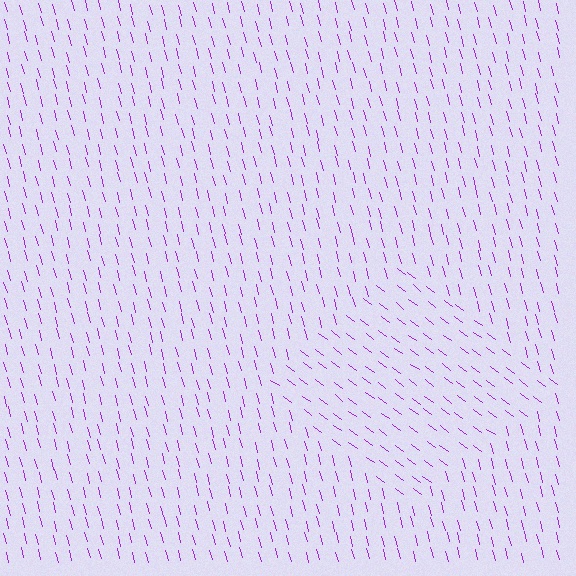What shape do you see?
I see a diamond.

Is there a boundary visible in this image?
Yes, there is a texture boundary formed by a change in line orientation.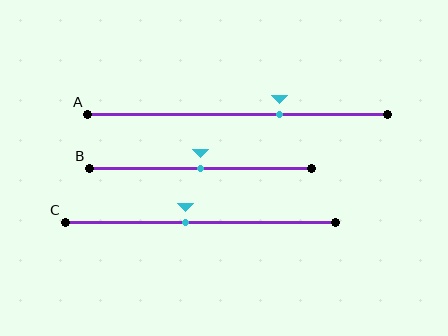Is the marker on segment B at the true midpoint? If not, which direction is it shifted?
Yes, the marker on segment B is at the true midpoint.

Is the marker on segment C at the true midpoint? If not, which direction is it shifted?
No, the marker on segment C is shifted to the left by about 5% of the segment length.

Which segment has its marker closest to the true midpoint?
Segment B has its marker closest to the true midpoint.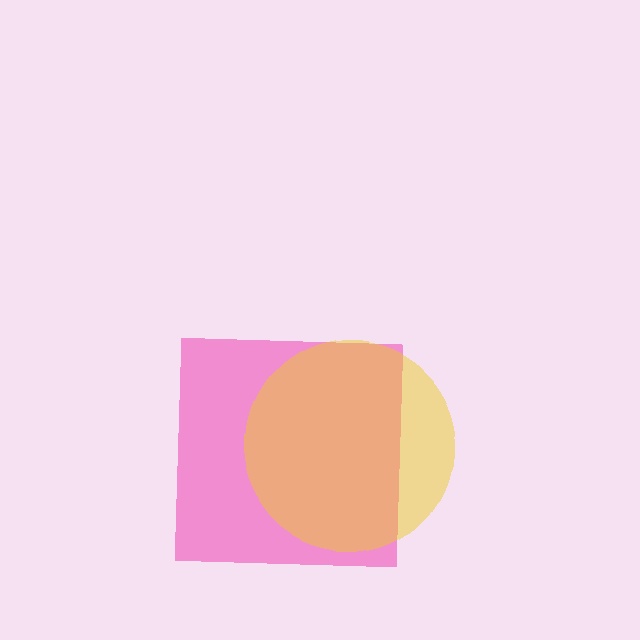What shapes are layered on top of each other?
The layered shapes are: a pink square, a yellow circle.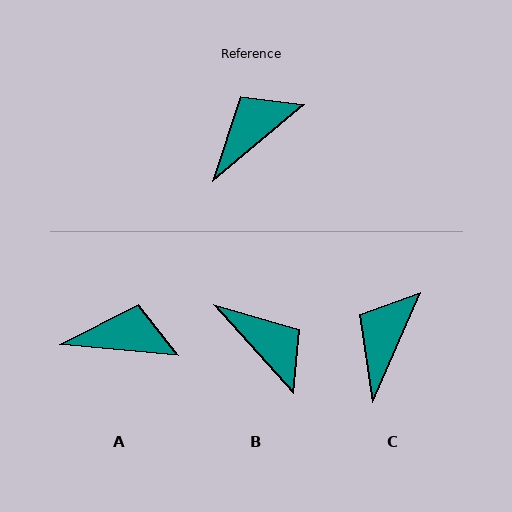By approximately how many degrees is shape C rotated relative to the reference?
Approximately 26 degrees counter-clockwise.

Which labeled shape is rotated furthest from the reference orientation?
B, about 88 degrees away.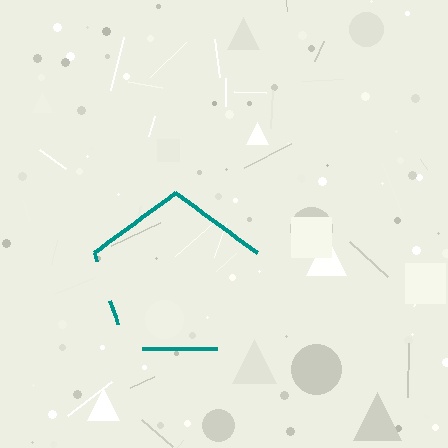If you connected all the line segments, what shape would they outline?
They would outline a pentagon.